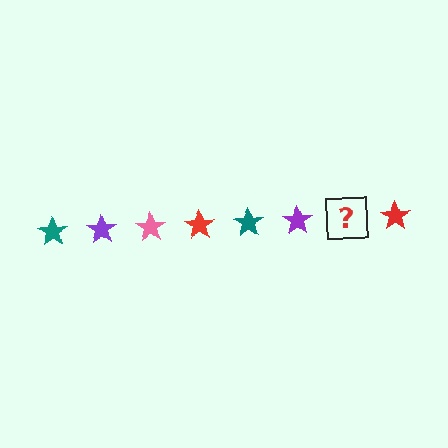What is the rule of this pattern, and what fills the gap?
The rule is that the pattern cycles through teal, purple, pink, red stars. The gap should be filled with a pink star.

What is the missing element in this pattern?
The missing element is a pink star.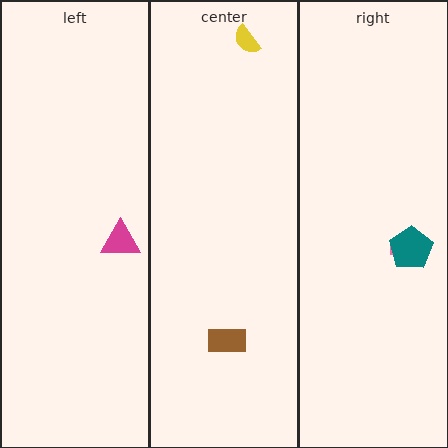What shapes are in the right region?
The pink arrow, the teal pentagon.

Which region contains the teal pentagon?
The right region.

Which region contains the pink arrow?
The right region.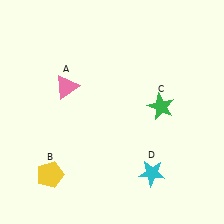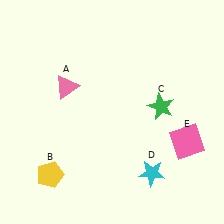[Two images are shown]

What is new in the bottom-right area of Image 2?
A pink square (E) was added in the bottom-right area of Image 2.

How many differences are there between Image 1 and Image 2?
There is 1 difference between the two images.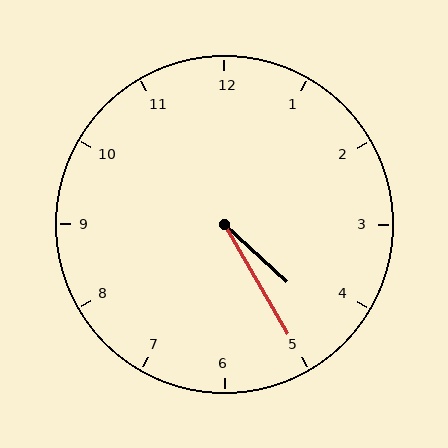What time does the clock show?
4:25.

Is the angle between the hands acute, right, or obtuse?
It is acute.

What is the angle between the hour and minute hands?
Approximately 18 degrees.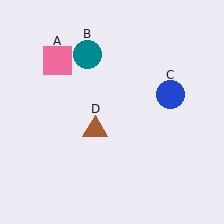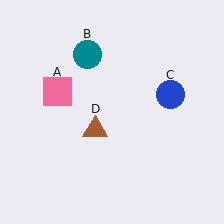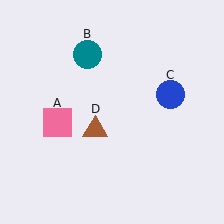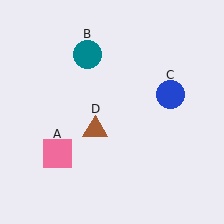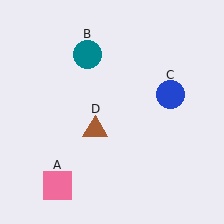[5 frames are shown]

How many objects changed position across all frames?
1 object changed position: pink square (object A).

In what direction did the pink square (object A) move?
The pink square (object A) moved down.